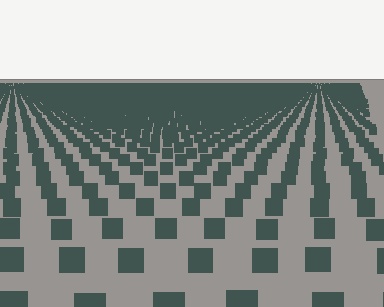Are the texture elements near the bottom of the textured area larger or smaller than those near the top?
Larger. Near the bottom, elements are closer to the viewer and appear at a bigger on-screen size.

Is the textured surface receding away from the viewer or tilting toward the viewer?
The surface is receding away from the viewer. Texture elements get smaller and denser toward the top.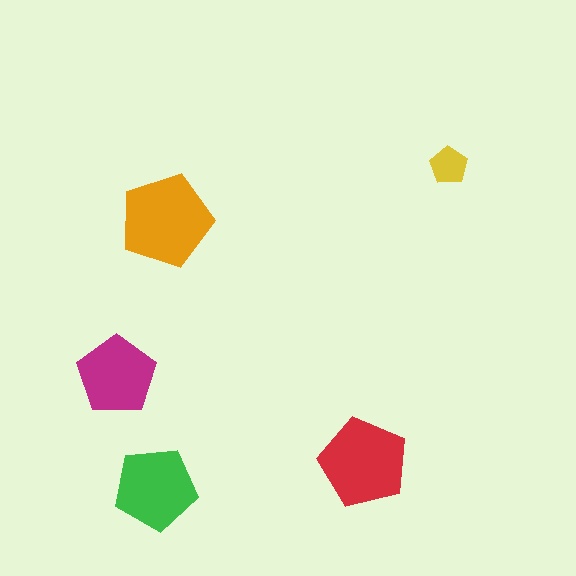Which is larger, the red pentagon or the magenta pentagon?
The red one.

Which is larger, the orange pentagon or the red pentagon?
The orange one.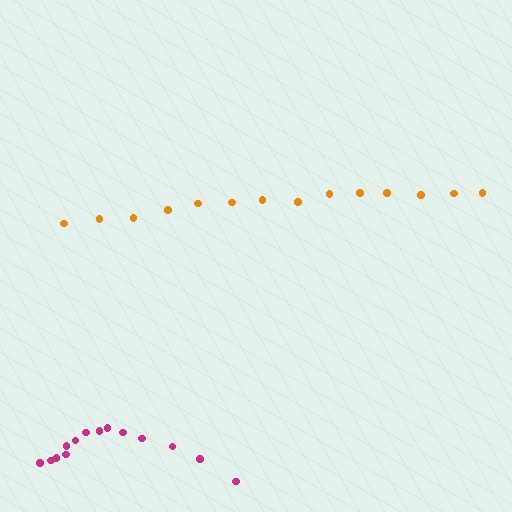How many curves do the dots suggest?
There are 2 distinct paths.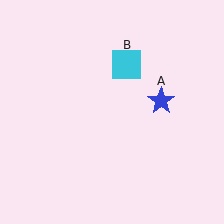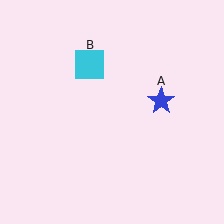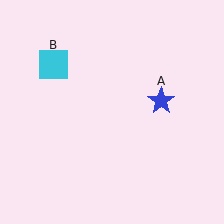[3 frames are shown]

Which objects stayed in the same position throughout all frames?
Blue star (object A) remained stationary.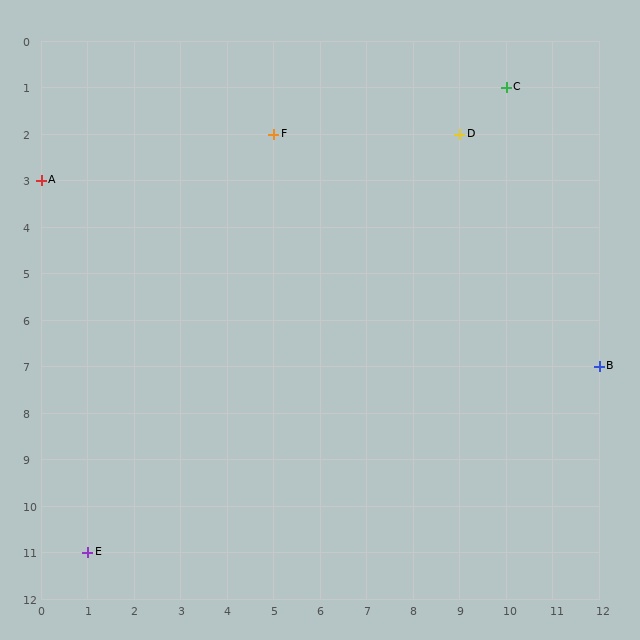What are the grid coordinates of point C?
Point C is at grid coordinates (10, 1).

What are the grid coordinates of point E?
Point E is at grid coordinates (1, 11).